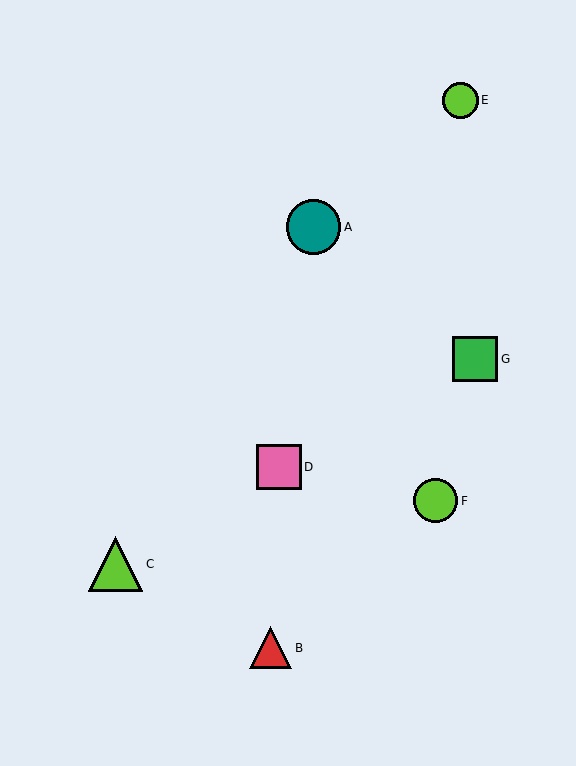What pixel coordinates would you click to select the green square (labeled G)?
Click at (475, 359) to select the green square G.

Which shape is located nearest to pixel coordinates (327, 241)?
The teal circle (labeled A) at (313, 227) is nearest to that location.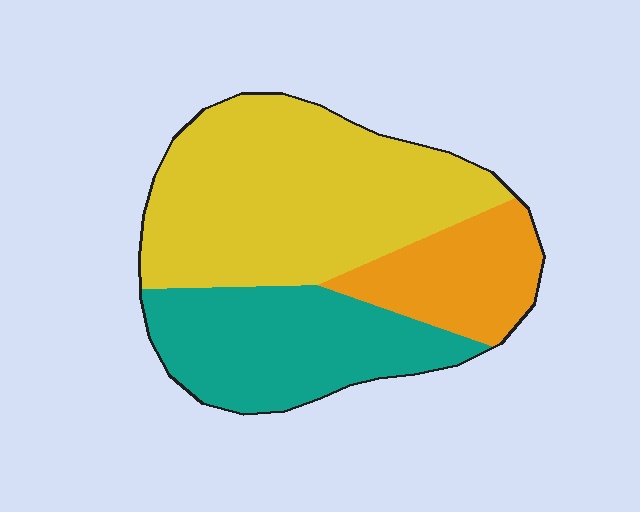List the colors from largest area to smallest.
From largest to smallest: yellow, teal, orange.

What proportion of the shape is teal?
Teal covers about 30% of the shape.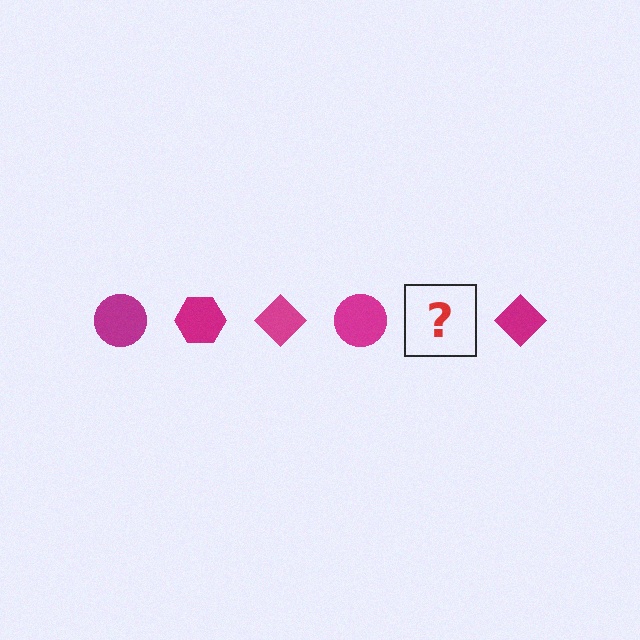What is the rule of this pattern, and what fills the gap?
The rule is that the pattern cycles through circle, hexagon, diamond shapes in magenta. The gap should be filled with a magenta hexagon.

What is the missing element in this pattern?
The missing element is a magenta hexagon.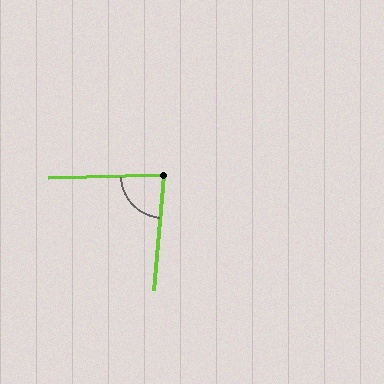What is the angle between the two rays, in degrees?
Approximately 83 degrees.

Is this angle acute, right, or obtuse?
It is acute.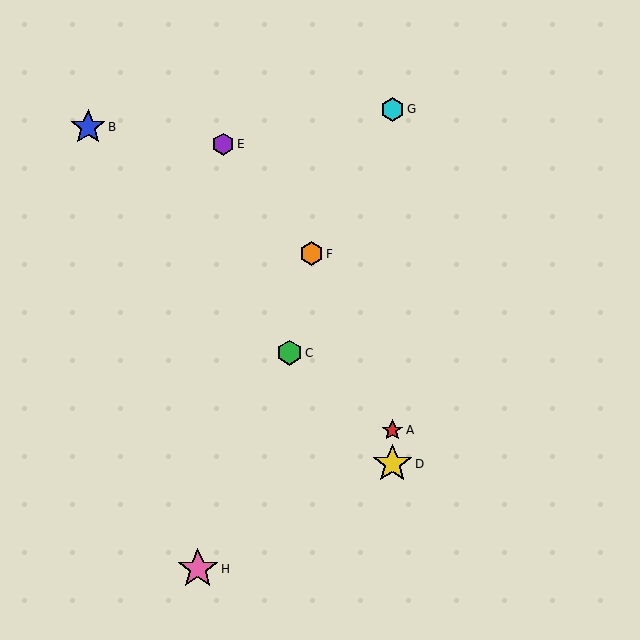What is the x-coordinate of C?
Object C is at x≈290.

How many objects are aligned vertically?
3 objects (A, D, G) are aligned vertically.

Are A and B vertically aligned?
No, A is at x≈392 and B is at x≈88.